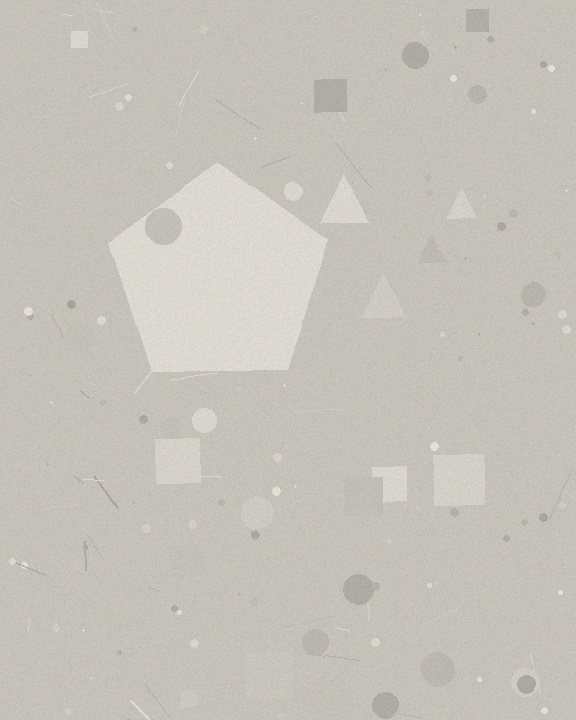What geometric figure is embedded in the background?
A pentagon is embedded in the background.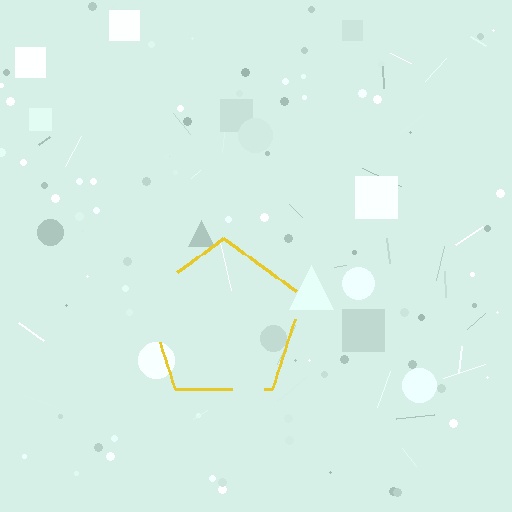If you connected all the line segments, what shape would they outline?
They would outline a pentagon.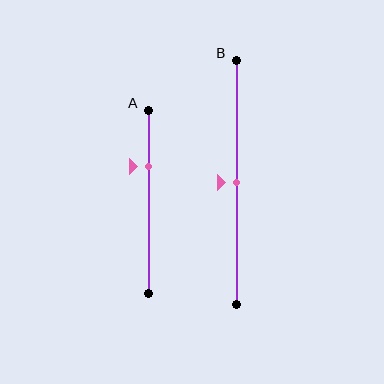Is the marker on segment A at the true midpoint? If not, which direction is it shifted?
No, the marker on segment A is shifted upward by about 19% of the segment length.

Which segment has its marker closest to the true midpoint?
Segment B has its marker closest to the true midpoint.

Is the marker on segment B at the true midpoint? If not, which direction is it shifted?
Yes, the marker on segment B is at the true midpoint.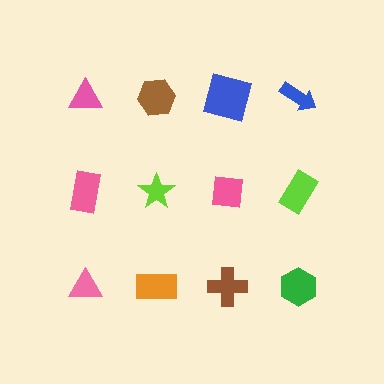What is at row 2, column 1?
A pink rectangle.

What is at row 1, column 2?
A brown hexagon.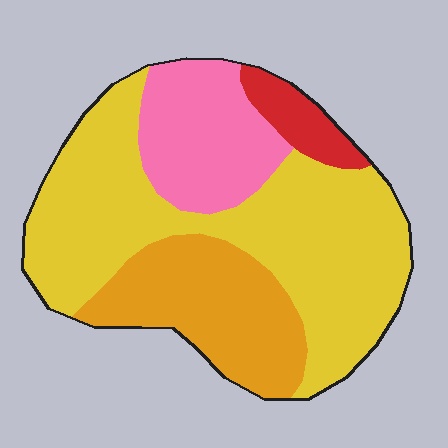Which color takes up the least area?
Red, at roughly 5%.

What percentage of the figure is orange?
Orange covers 23% of the figure.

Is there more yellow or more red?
Yellow.